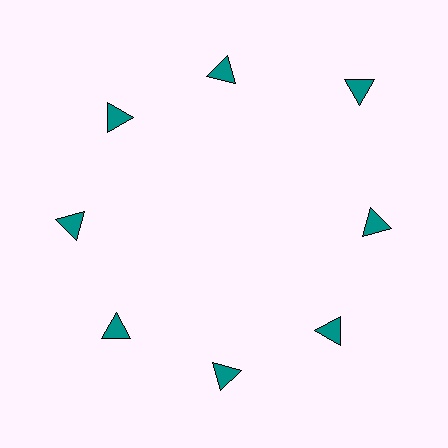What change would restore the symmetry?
The symmetry would be restored by moving it inward, back onto the ring so that all 8 triangles sit at equal angles and equal distance from the center.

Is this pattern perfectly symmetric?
No. The 8 teal triangles are arranged in a ring, but one element near the 2 o'clock position is pushed outward from the center, breaking the 8-fold rotational symmetry.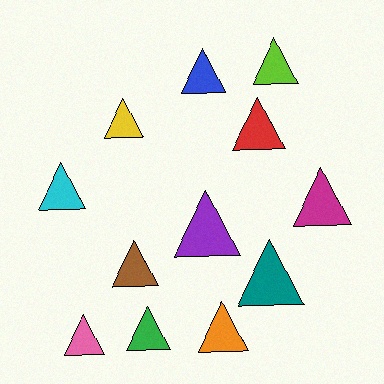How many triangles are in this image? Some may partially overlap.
There are 12 triangles.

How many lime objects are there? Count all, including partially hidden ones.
There is 1 lime object.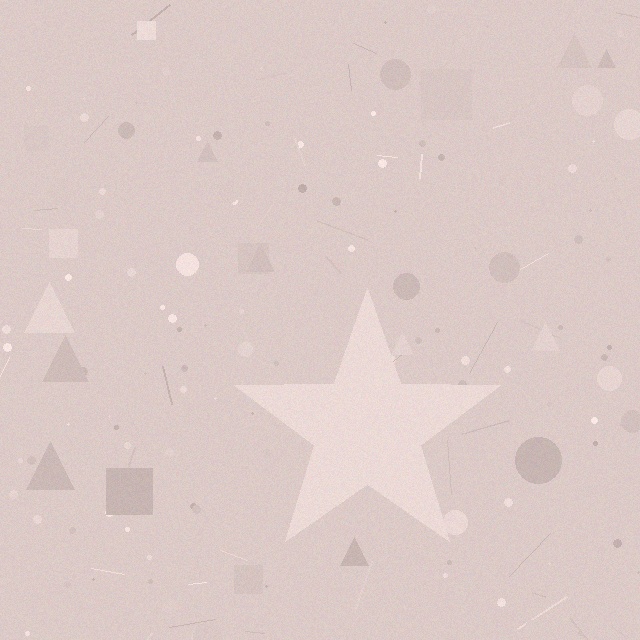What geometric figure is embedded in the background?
A star is embedded in the background.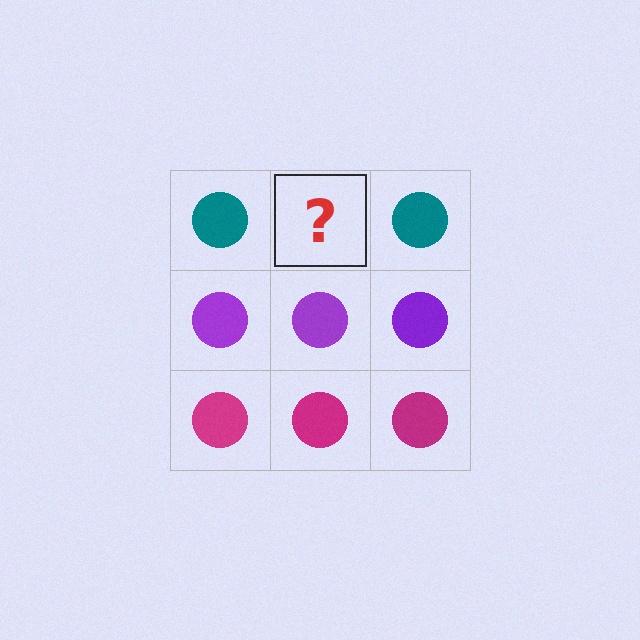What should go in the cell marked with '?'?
The missing cell should contain a teal circle.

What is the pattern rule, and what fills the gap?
The rule is that each row has a consistent color. The gap should be filled with a teal circle.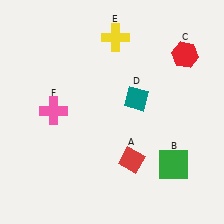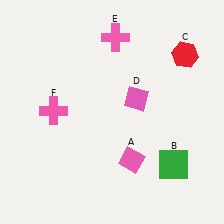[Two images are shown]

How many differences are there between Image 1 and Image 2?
There are 3 differences between the two images.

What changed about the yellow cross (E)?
In Image 1, E is yellow. In Image 2, it changed to pink.